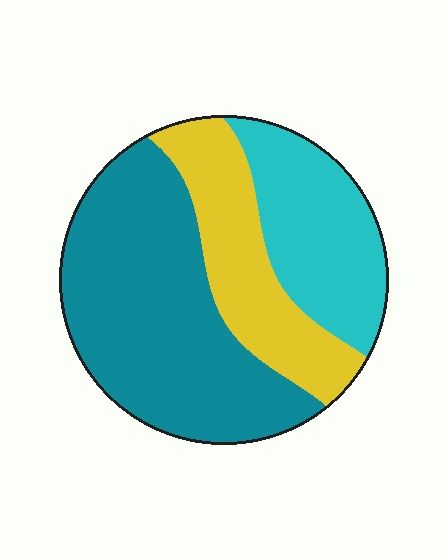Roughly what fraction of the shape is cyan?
Cyan takes up about one quarter (1/4) of the shape.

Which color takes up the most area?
Teal, at roughly 50%.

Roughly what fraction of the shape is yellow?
Yellow takes up less than a quarter of the shape.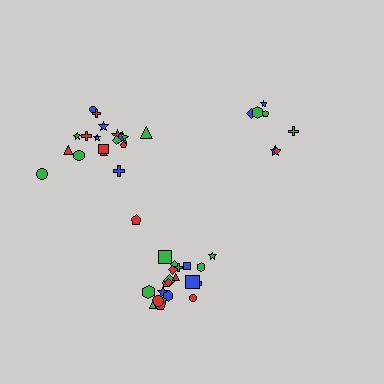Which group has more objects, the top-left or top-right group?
The top-left group.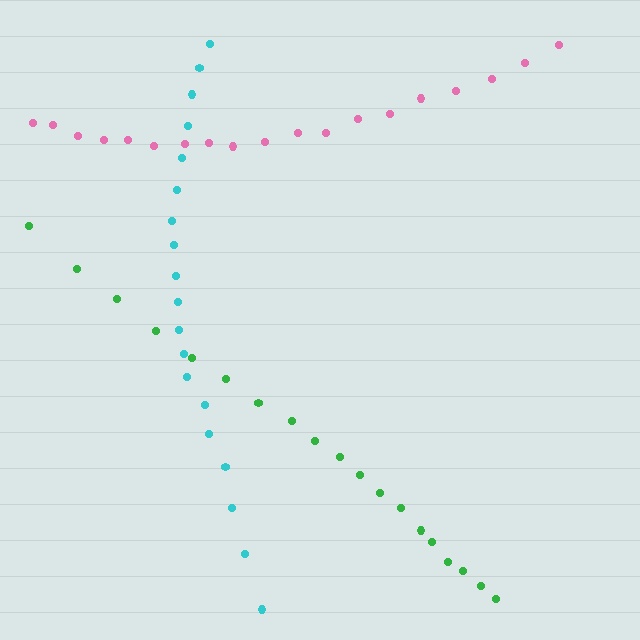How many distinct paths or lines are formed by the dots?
There are 3 distinct paths.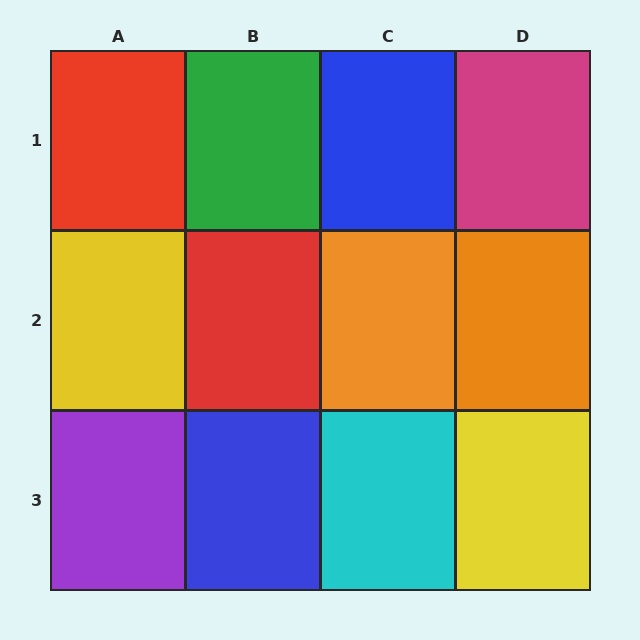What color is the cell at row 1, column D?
Magenta.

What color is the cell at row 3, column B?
Blue.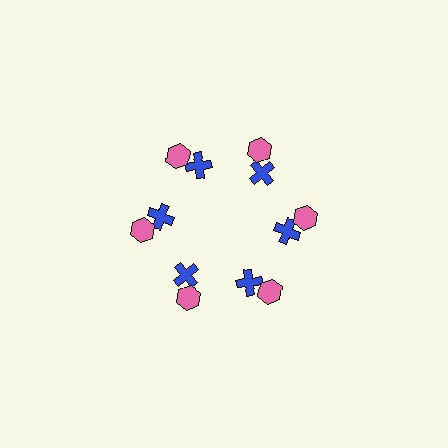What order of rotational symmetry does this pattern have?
This pattern has 6-fold rotational symmetry.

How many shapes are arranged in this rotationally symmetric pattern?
There are 12 shapes, arranged in 6 groups of 2.